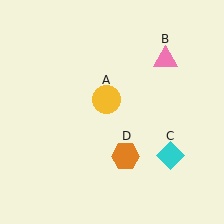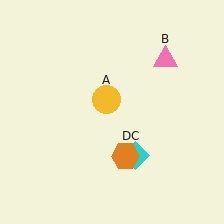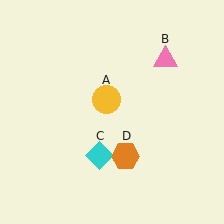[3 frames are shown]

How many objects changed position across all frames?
1 object changed position: cyan diamond (object C).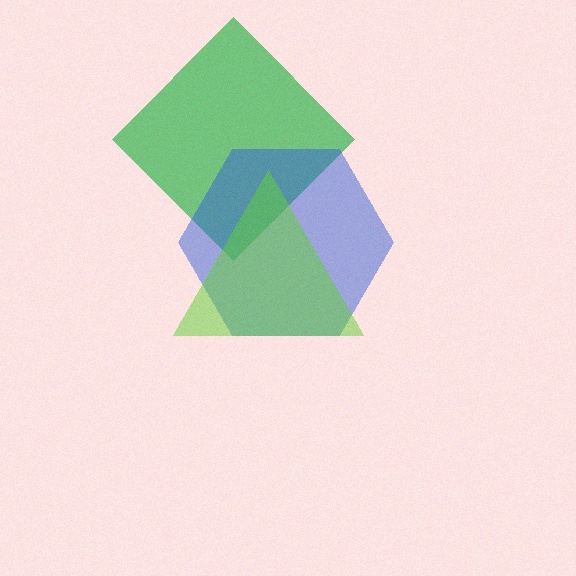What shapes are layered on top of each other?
The layered shapes are: a green diamond, a blue hexagon, a lime triangle.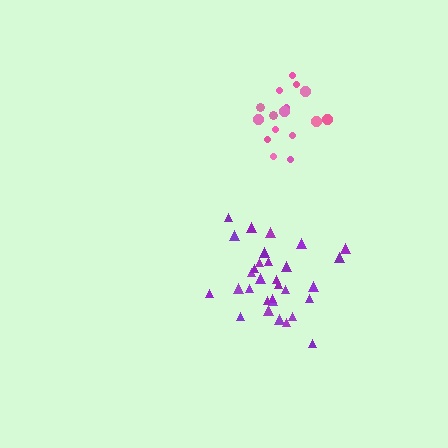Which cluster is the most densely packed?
Pink.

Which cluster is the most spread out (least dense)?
Purple.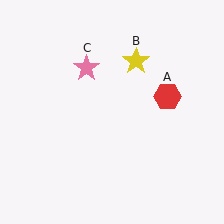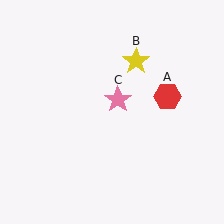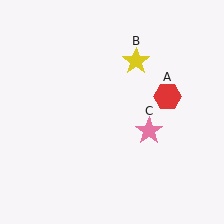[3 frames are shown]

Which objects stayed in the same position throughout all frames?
Red hexagon (object A) and yellow star (object B) remained stationary.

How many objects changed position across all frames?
1 object changed position: pink star (object C).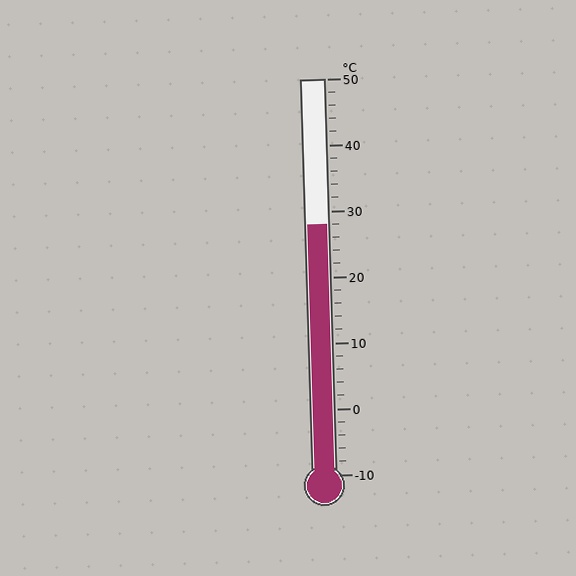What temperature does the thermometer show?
The thermometer shows approximately 28°C.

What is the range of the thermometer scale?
The thermometer scale ranges from -10°C to 50°C.